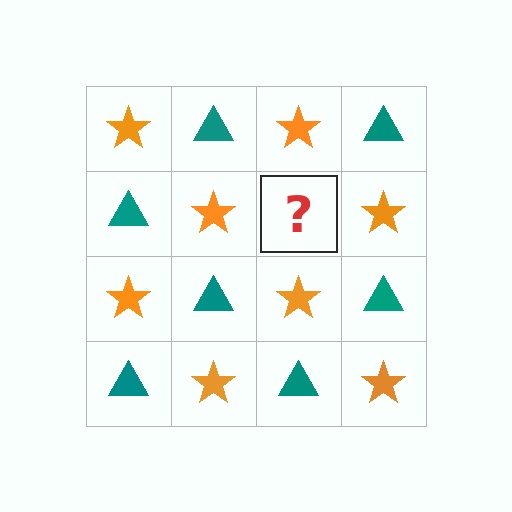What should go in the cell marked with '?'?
The missing cell should contain a teal triangle.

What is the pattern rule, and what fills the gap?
The rule is that it alternates orange star and teal triangle in a checkerboard pattern. The gap should be filled with a teal triangle.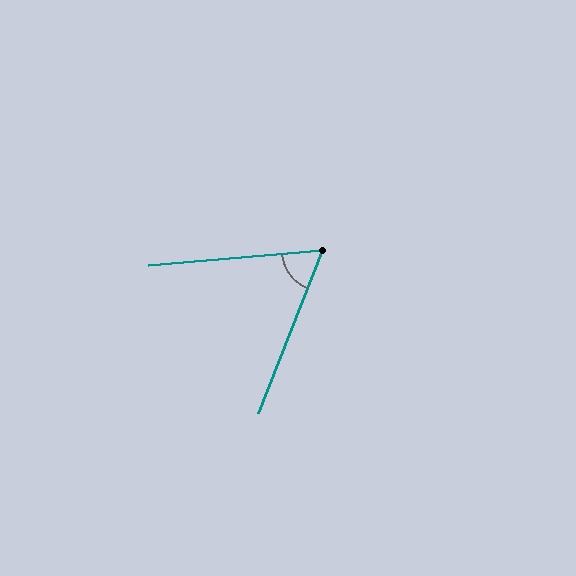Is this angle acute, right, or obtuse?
It is acute.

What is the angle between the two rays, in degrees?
Approximately 64 degrees.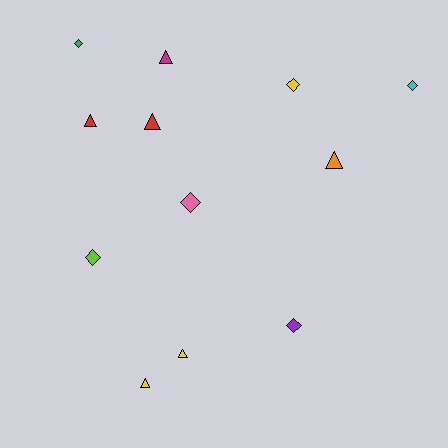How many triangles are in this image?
There are 6 triangles.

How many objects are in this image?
There are 12 objects.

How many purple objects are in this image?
There is 1 purple object.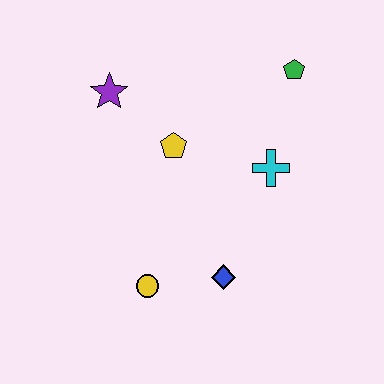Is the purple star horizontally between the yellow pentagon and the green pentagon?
No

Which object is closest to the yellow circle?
The blue diamond is closest to the yellow circle.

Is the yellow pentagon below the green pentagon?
Yes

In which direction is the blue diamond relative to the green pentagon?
The blue diamond is below the green pentagon.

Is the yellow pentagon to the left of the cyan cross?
Yes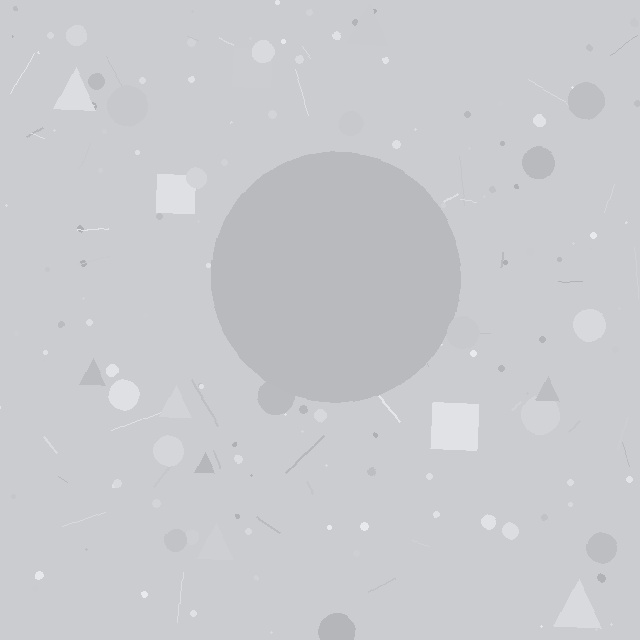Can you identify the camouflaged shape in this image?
The camouflaged shape is a circle.